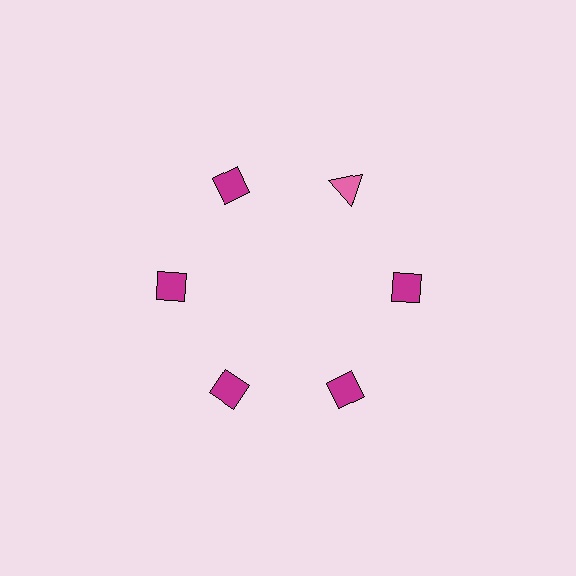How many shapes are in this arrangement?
There are 6 shapes arranged in a ring pattern.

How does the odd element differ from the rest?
It differs in both color (pink instead of magenta) and shape (triangle instead of diamond).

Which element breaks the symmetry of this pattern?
The pink triangle at roughly the 1 o'clock position breaks the symmetry. All other shapes are magenta diamonds.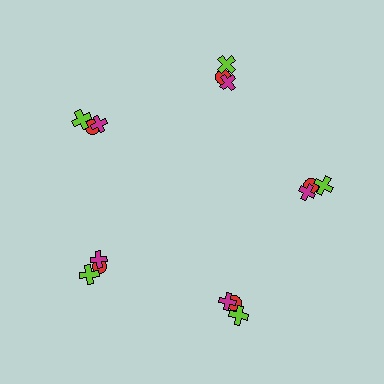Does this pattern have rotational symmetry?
Yes, this pattern has 5-fold rotational symmetry. It looks the same after rotating 72 degrees around the center.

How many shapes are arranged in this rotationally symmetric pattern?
There are 15 shapes, arranged in 5 groups of 3.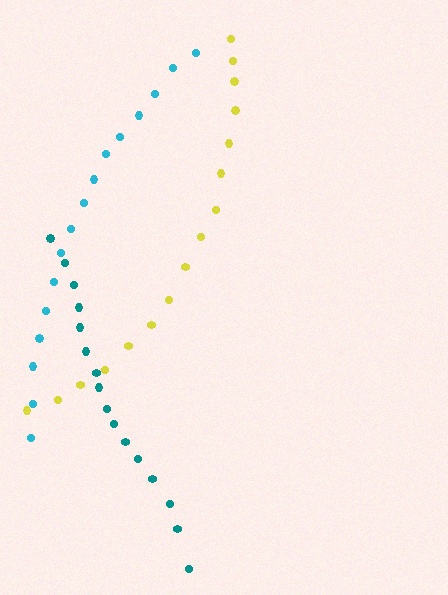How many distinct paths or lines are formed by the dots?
There are 3 distinct paths.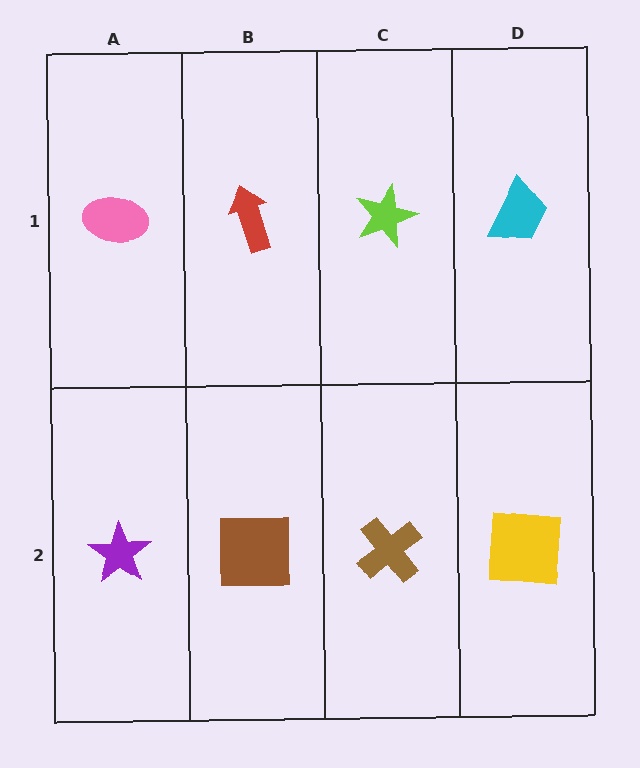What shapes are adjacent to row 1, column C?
A brown cross (row 2, column C), a red arrow (row 1, column B), a cyan trapezoid (row 1, column D).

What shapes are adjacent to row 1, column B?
A brown square (row 2, column B), a pink ellipse (row 1, column A), a lime star (row 1, column C).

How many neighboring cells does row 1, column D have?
2.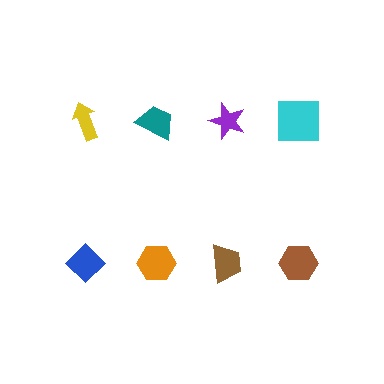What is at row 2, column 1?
A blue diamond.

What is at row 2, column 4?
A brown hexagon.